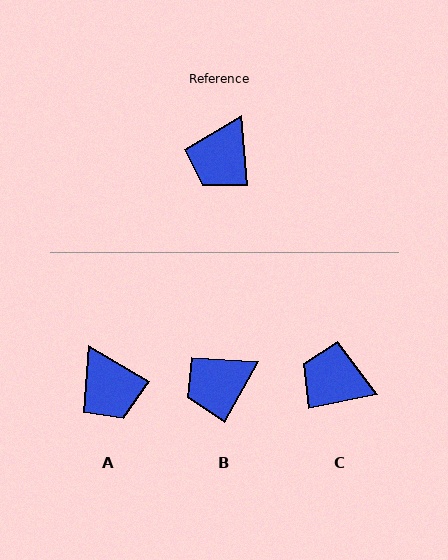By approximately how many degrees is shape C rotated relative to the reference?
Approximately 83 degrees clockwise.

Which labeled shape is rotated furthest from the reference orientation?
C, about 83 degrees away.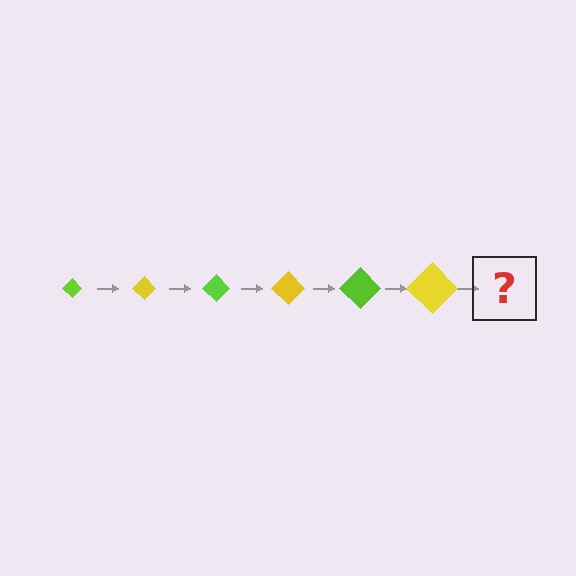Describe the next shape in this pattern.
It should be a lime diamond, larger than the previous one.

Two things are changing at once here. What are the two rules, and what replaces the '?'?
The two rules are that the diamond grows larger each step and the color cycles through lime and yellow. The '?' should be a lime diamond, larger than the previous one.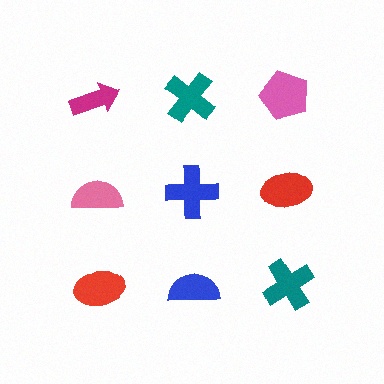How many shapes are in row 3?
3 shapes.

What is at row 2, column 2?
A blue cross.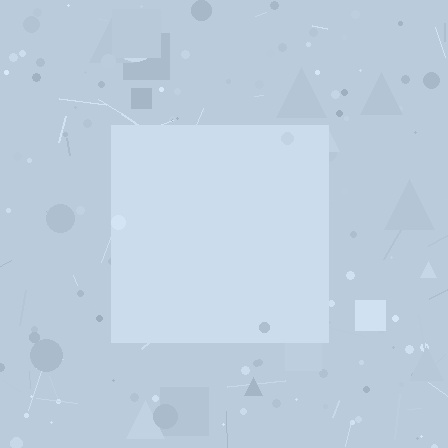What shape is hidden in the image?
A square is hidden in the image.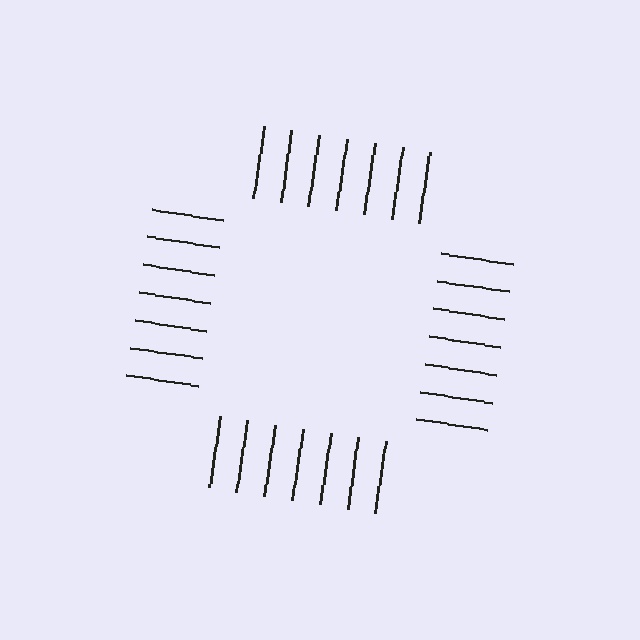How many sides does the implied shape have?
4 sides — the line-ends trace a square.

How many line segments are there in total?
28 — 7 along each of the 4 edges.